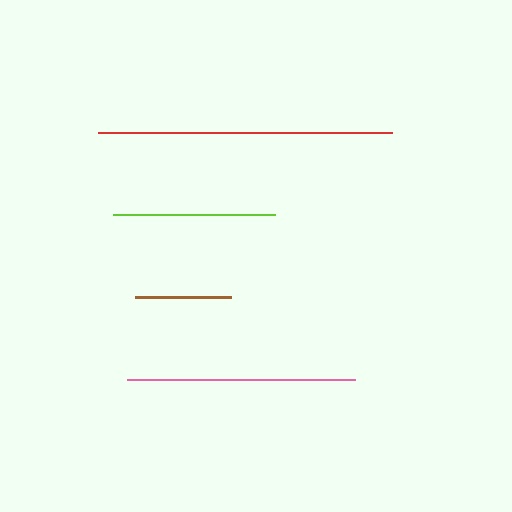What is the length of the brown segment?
The brown segment is approximately 96 pixels long.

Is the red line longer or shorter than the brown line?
The red line is longer than the brown line.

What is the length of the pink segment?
The pink segment is approximately 229 pixels long.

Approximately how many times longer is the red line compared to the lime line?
The red line is approximately 1.8 times the length of the lime line.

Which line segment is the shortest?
The brown line is the shortest at approximately 96 pixels.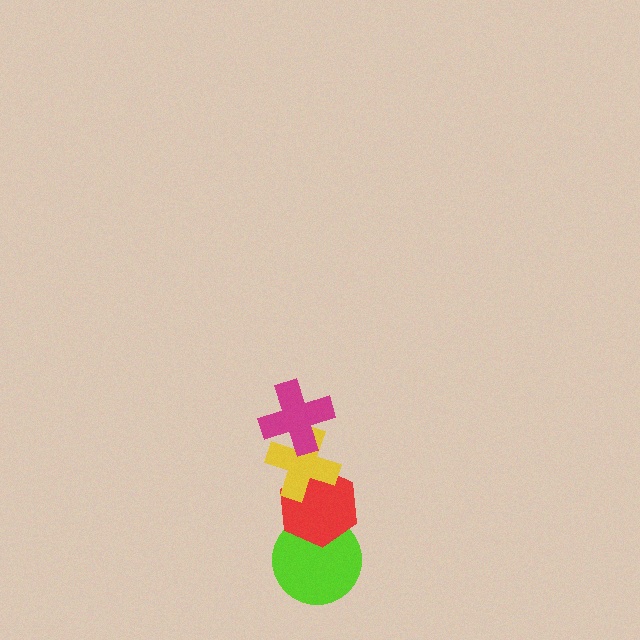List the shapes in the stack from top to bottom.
From top to bottom: the magenta cross, the yellow cross, the red hexagon, the lime circle.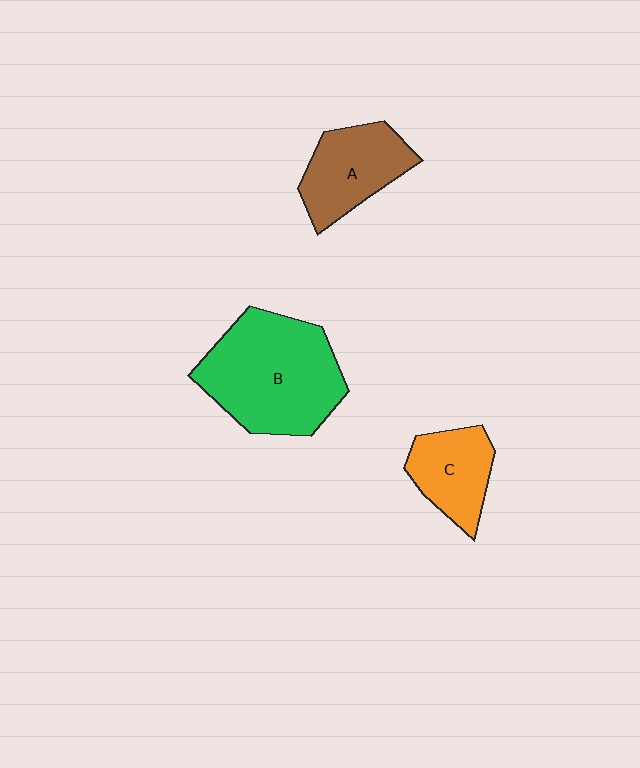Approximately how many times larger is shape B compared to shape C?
Approximately 2.1 times.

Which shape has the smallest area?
Shape C (orange).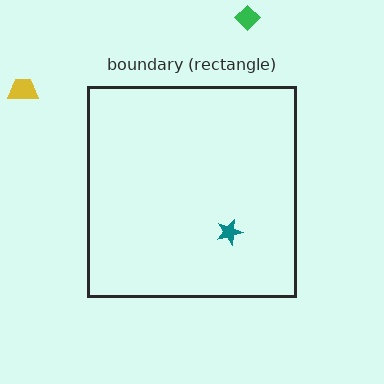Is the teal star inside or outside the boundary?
Inside.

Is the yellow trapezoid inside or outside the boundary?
Outside.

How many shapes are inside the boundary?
1 inside, 2 outside.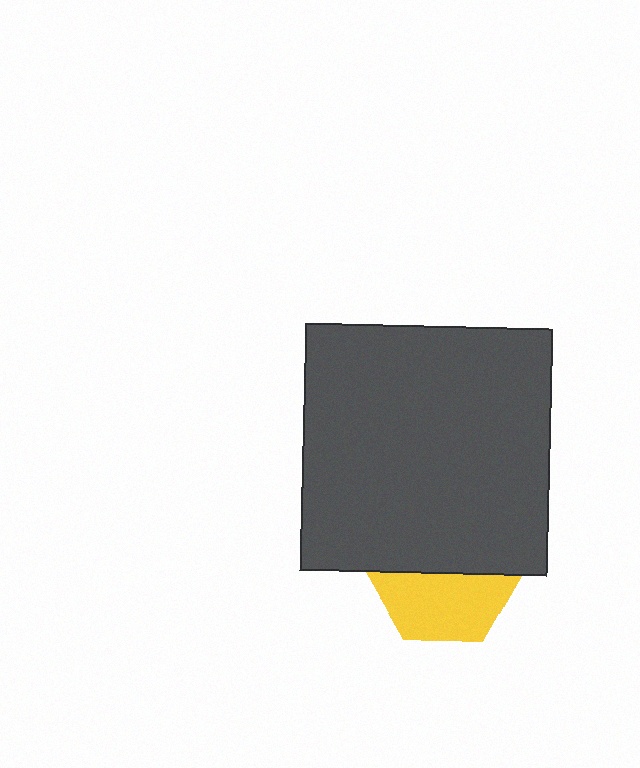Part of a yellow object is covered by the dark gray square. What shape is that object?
It is a hexagon.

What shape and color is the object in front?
The object in front is a dark gray square.